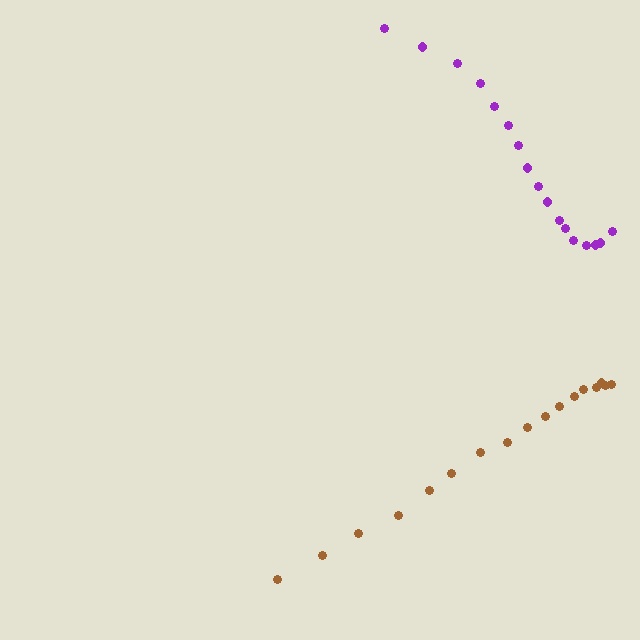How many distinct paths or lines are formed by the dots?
There are 2 distinct paths.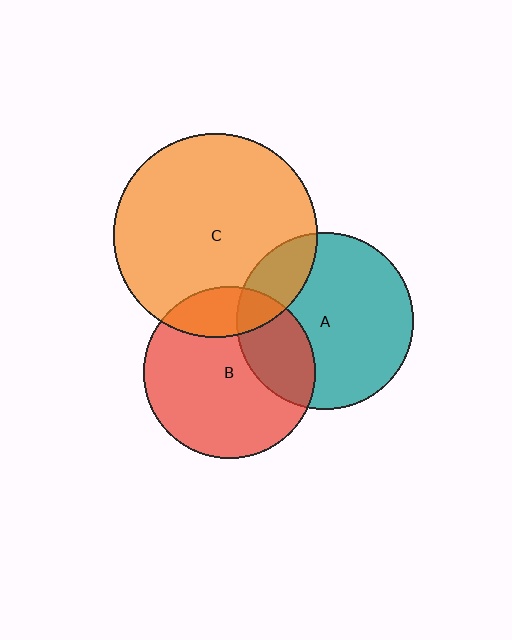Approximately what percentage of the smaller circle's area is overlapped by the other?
Approximately 20%.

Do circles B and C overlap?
Yes.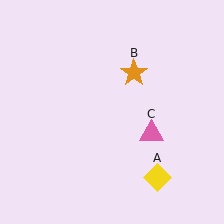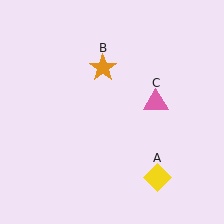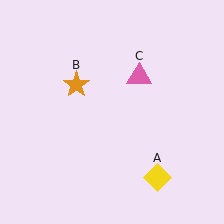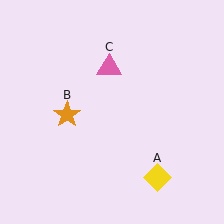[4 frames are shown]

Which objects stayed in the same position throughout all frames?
Yellow diamond (object A) remained stationary.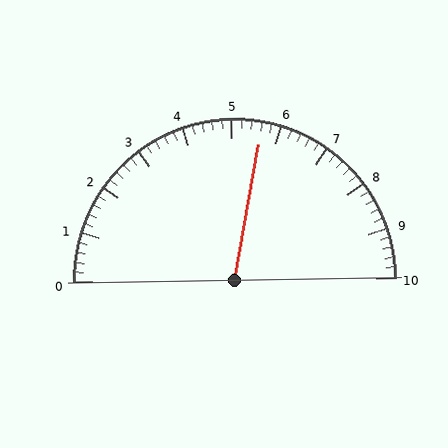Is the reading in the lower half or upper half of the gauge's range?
The reading is in the upper half of the range (0 to 10).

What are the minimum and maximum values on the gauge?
The gauge ranges from 0 to 10.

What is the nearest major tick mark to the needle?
The nearest major tick mark is 6.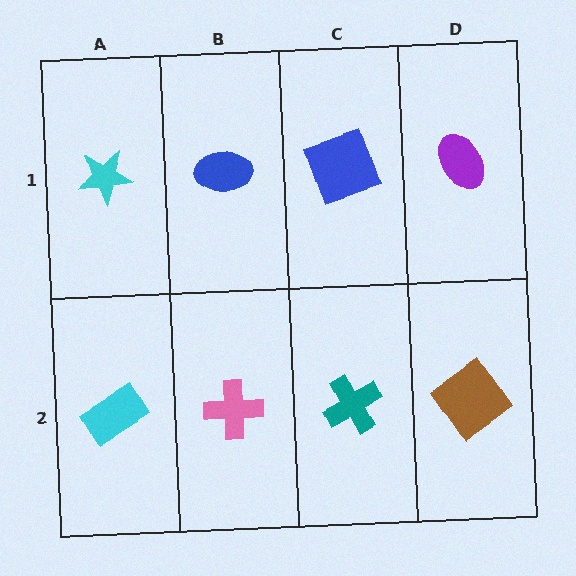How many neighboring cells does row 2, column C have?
3.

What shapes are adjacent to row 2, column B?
A blue ellipse (row 1, column B), a cyan rectangle (row 2, column A), a teal cross (row 2, column C).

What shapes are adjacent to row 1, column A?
A cyan rectangle (row 2, column A), a blue ellipse (row 1, column B).